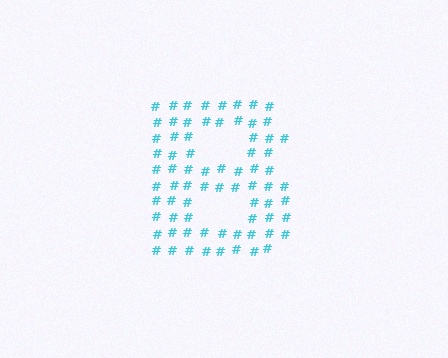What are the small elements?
The small elements are hash symbols.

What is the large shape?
The large shape is the letter B.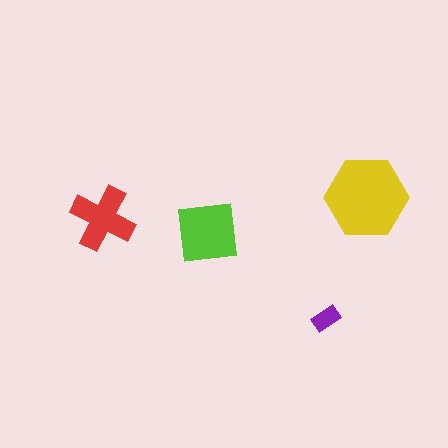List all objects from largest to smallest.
The yellow hexagon, the lime square, the red cross, the purple rectangle.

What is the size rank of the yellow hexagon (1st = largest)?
1st.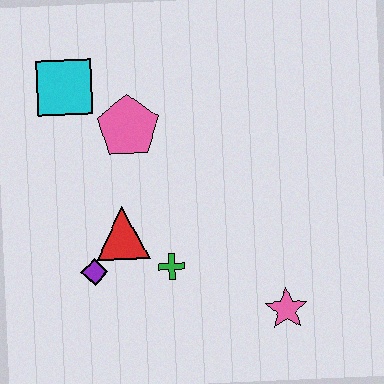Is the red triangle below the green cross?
No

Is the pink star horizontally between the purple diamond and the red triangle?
No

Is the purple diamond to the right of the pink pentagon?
No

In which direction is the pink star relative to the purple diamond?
The pink star is to the right of the purple diamond.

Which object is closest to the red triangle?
The purple diamond is closest to the red triangle.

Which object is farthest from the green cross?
The cyan square is farthest from the green cross.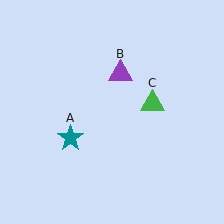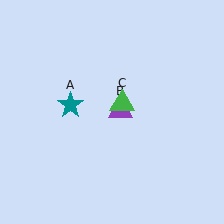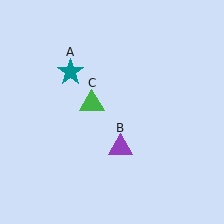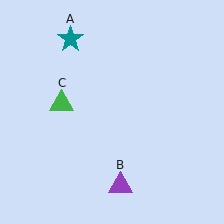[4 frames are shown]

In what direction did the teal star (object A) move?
The teal star (object A) moved up.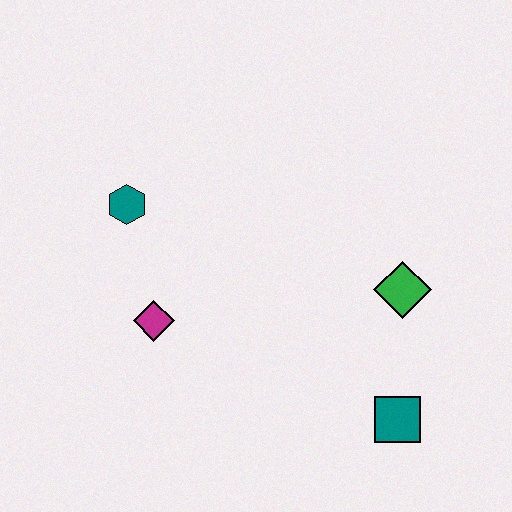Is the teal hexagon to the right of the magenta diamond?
No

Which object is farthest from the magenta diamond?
The teal square is farthest from the magenta diamond.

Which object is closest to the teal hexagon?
The magenta diamond is closest to the teal hexagon.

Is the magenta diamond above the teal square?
Yes